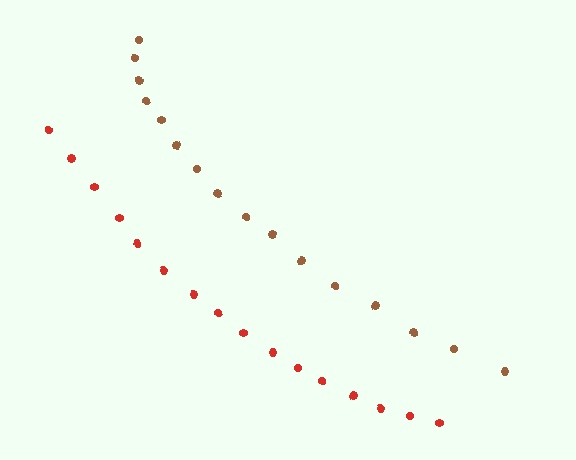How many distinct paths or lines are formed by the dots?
There are 2 distinct paths.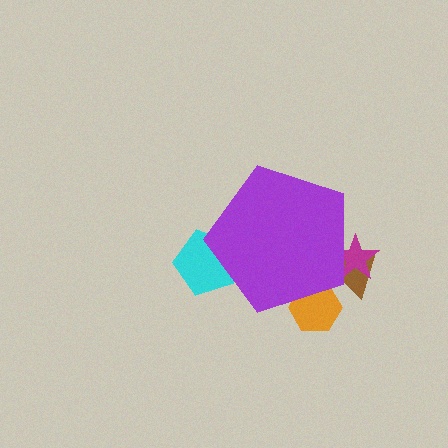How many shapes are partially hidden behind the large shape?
4 shapes are partially hidden.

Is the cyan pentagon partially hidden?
Yes, the cyan pentagon is partially hidden behind the purple pentagon.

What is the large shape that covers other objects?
A purple pentagon.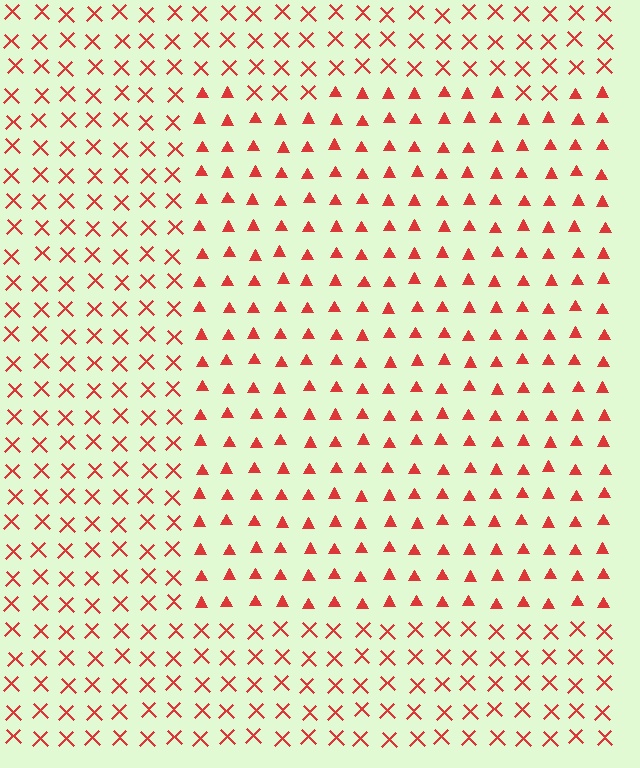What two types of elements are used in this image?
The image uses triangles inside the rectangle region and X marks outside it.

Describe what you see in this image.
The image is filled with small red elements arranged in a uniform grid. A rectangle-shaped region contains triangles, while the surrounding area contains X marks. The boundary is defined purely by the change in element shape.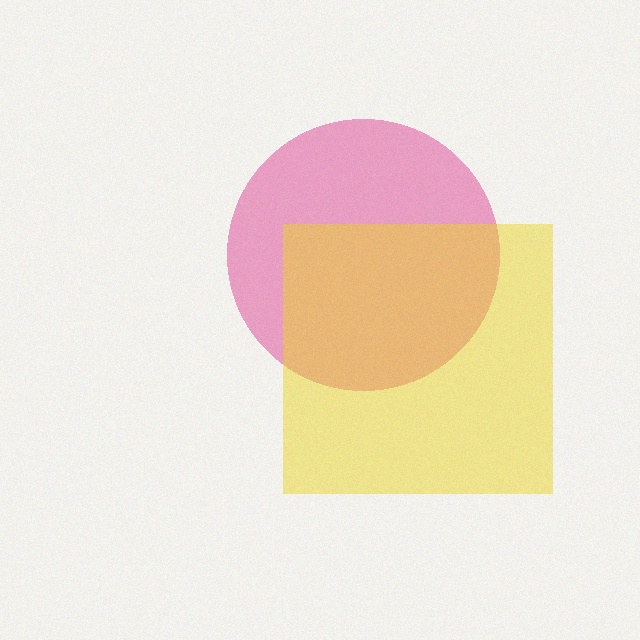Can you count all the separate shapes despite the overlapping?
Yes, there are 2 separate shapes.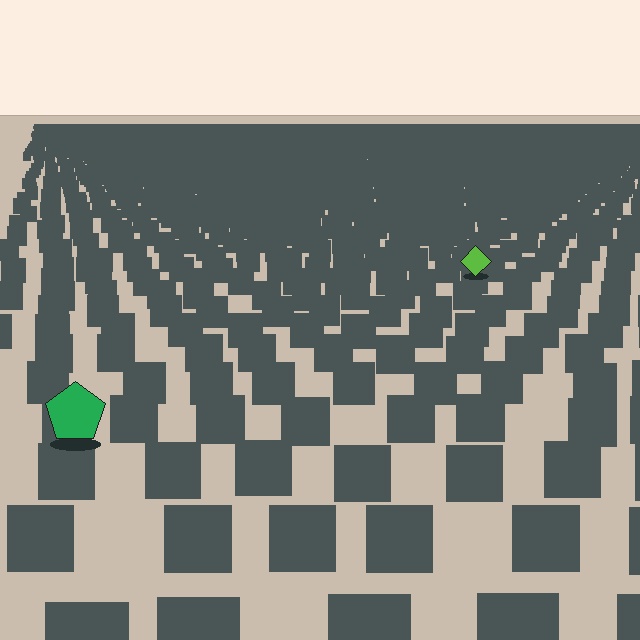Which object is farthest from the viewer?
The lime diamond is farthest from the viewer. It appears smaller and the ground texture around it is denser.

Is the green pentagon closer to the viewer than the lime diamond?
Yes. The green pentagon is closer — you can tell from the texture gradient: the ground texture is coarser near it.